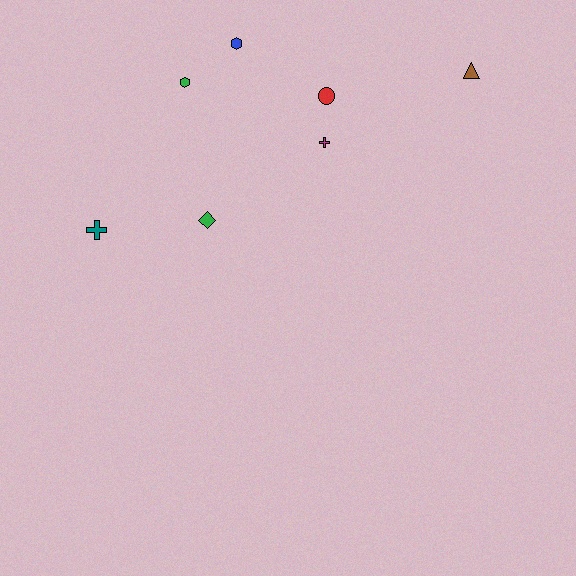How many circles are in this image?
There is 1 circle.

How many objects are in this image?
There are 7 objects.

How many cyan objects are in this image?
There are no cyan objects.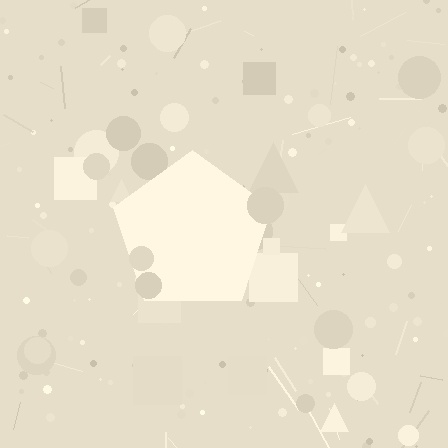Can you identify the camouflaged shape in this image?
The camouflaged shape is a pentagon.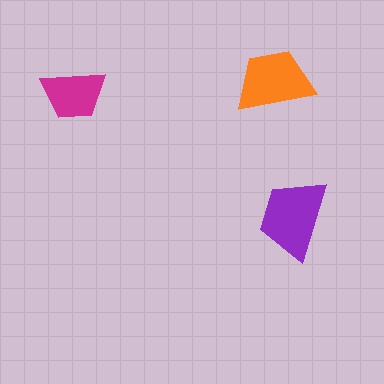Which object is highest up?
The orange trapezoid is topmost.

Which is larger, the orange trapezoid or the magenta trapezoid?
The orange one.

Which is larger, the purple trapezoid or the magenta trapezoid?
The purple one.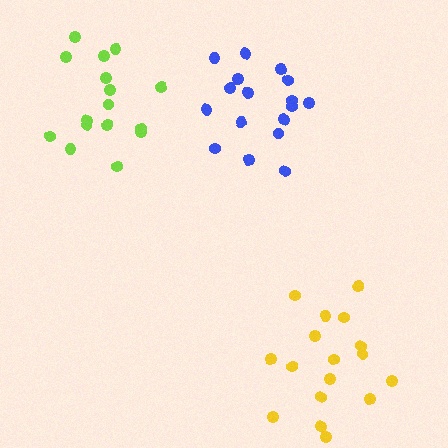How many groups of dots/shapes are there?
There are 3 groups.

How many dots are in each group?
Group 1: 16 dots, Group 2: 17 dots, Group 3: 17 dots (50 total).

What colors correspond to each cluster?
The clusters are colored: lime, blue, yellow.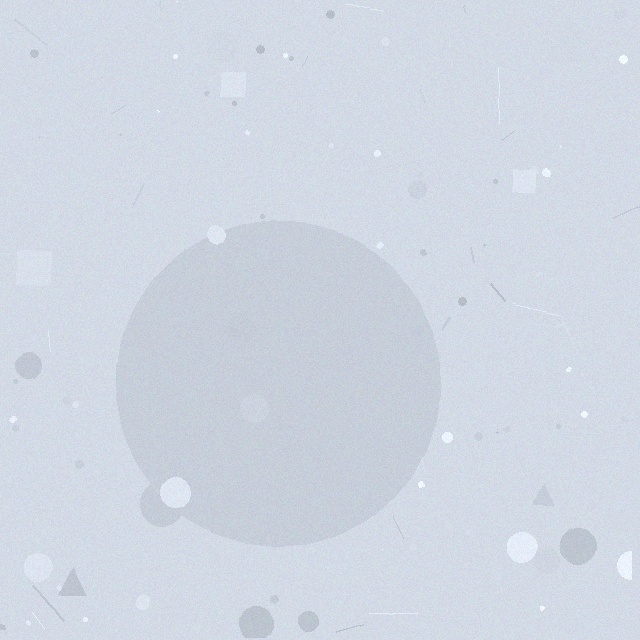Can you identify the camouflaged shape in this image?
The camouflaged shape is a circle.